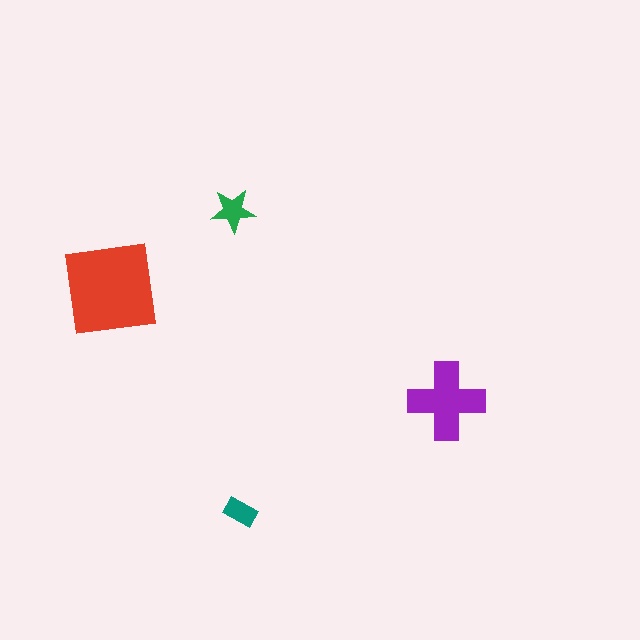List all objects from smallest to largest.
The teal rectangle, the green star, the purple cross, the red square.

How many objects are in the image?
There are 4 objects in the image.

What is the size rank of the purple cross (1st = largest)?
2nd.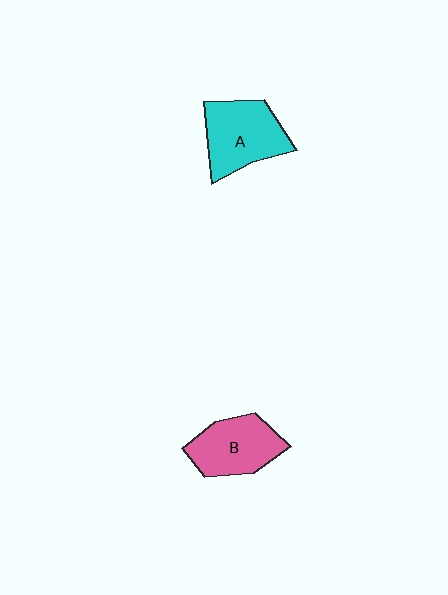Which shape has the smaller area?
Shape B (pink).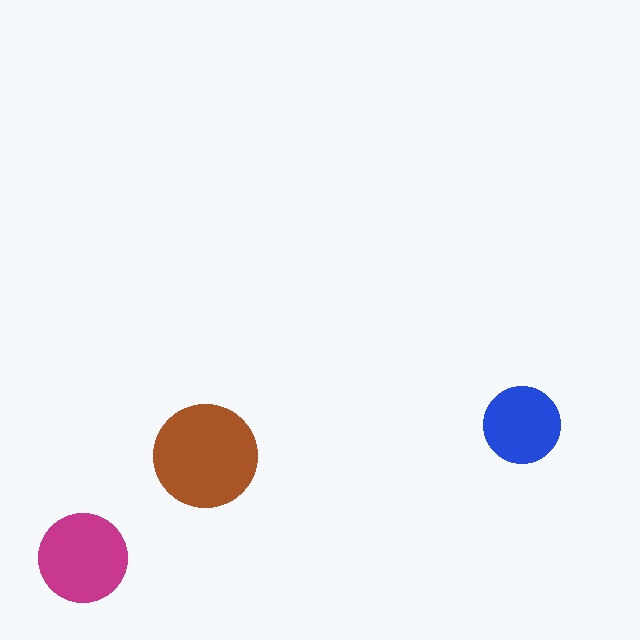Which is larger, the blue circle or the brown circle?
The brown one.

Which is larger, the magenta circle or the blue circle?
The magenta one.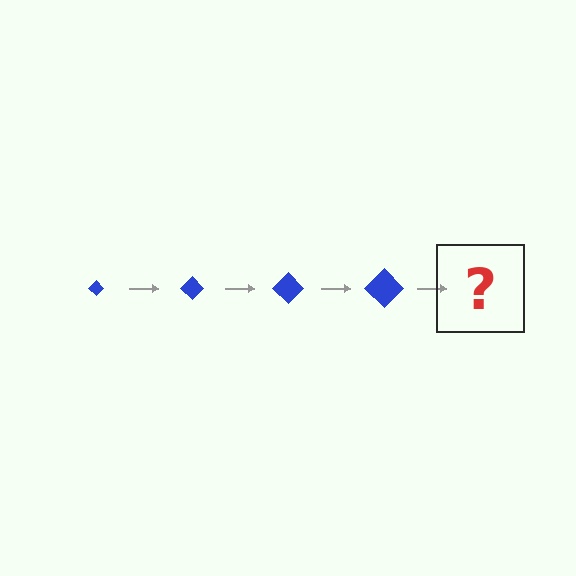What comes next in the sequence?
The next element should be a blue diamond, larger than the previous one.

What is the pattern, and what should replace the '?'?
The pattern is that the diamond gets progressively larger each step. The '?' should be a blue diamond, larger than the previous one.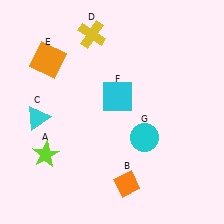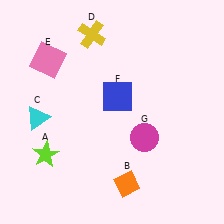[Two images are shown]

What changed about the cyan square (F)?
In Image 1, F is cyan. In Image 2, it changed to blue.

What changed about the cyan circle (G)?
In Image 1, G is cyan. In Image 2, it changed to magenta.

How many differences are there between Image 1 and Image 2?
There are 3 differences between the two images.